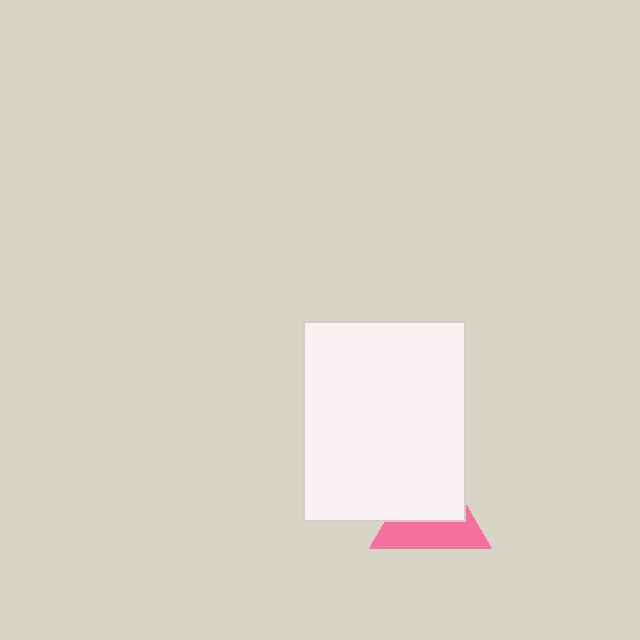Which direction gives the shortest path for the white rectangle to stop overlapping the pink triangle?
Moving up gives the shortest separation.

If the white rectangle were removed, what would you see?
You would see the complete pink triangle.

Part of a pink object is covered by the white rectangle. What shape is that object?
It is a triangle.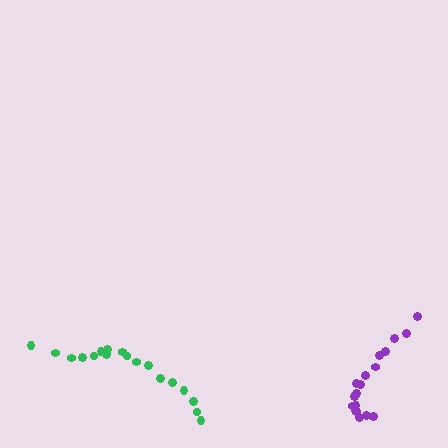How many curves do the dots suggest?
There are 2 distinct paths.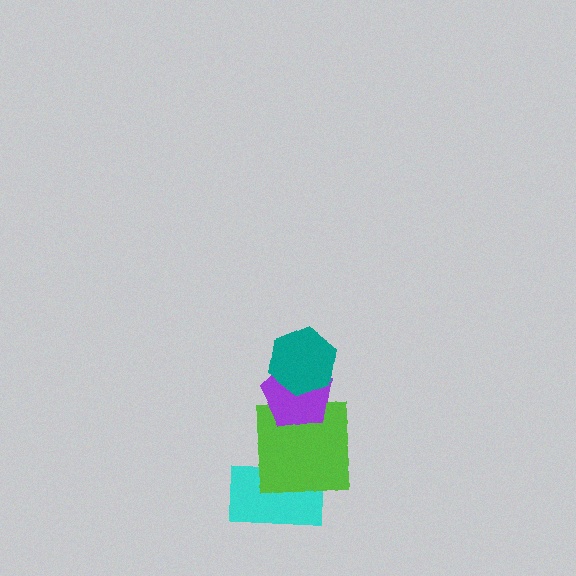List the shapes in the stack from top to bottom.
From top to bottom: the teal hexagon, the purple pentagon, the lime square, the cyan rectangle.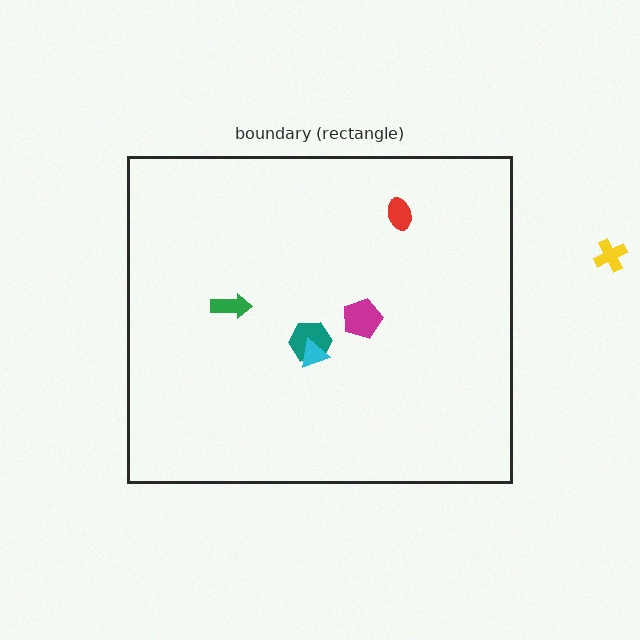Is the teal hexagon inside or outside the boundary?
Inside.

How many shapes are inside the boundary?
5 inside, 1 outside.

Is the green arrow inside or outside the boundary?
Inside.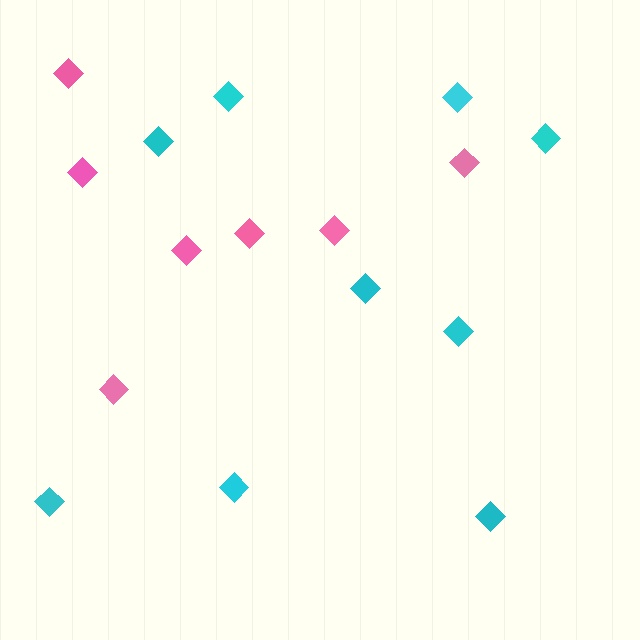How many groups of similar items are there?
There are 2 groups: one group of cyan diamonds (9) and one group of pink diamonds (7).